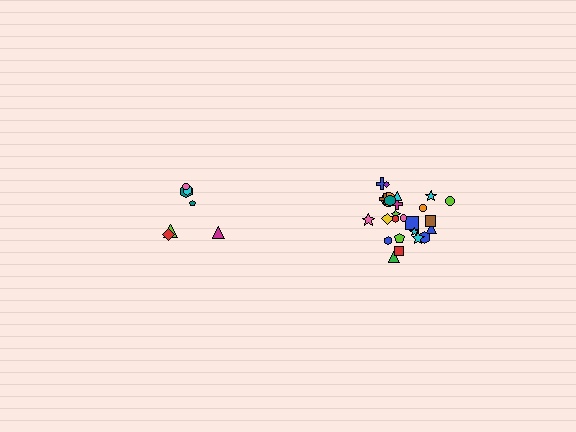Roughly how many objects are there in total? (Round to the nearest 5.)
Roughly 30 objects in total.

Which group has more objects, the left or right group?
The right group.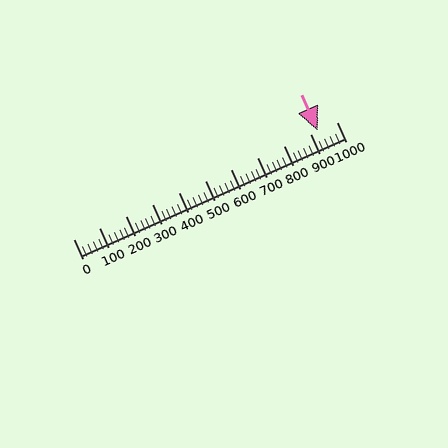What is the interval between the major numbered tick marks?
The major tick marks are spaced 100 units apart.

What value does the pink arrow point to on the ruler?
The pink arrow points to approximately 929.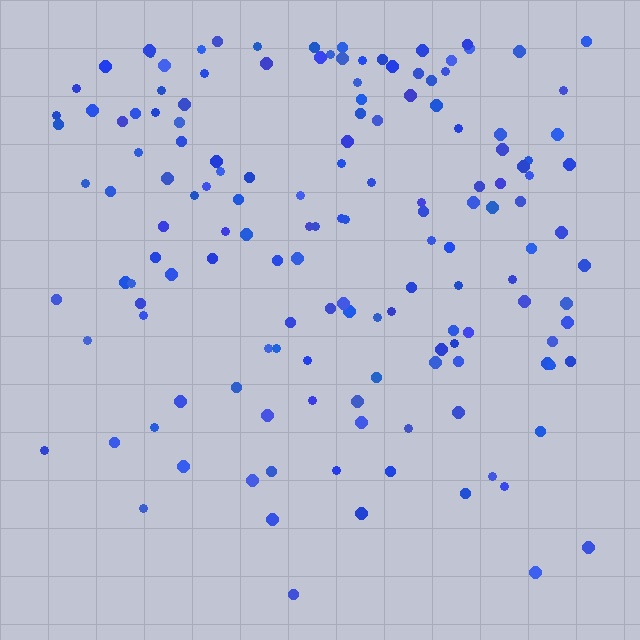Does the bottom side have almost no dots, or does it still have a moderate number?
Still a moderate number, just noticeably fewer than the top.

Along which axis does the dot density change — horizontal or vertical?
Vertical.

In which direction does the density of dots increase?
From bottom to top, with the top side densest.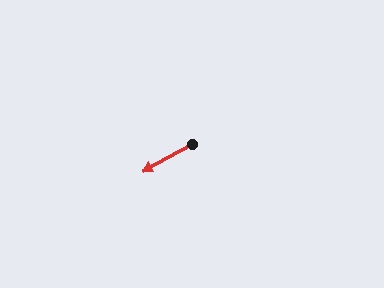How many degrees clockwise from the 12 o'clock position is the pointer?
Approximately 241 degrees.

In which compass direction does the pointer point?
Southwest.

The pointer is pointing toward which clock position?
Roughly 8 o'clock.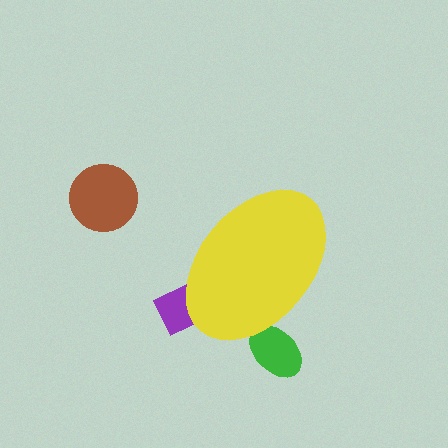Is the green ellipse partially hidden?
Yes, the green ellipse is partially hidden behind the yellow ellipse.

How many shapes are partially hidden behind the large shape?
2 shapes are partially hidden.